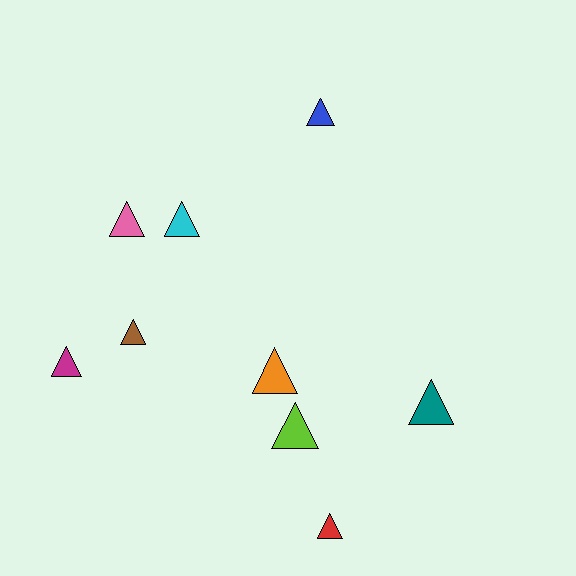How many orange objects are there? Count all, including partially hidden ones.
There is 1 orange object.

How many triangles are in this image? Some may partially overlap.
There are 9 triangles.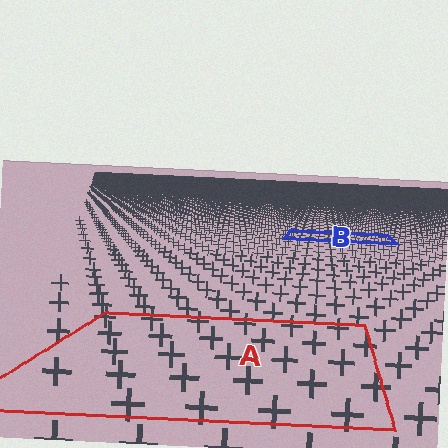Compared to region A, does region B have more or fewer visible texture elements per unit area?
Region B has more texture elements per unit area — they are packed more densely because it is farther away.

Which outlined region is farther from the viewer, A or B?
Region B is farther from the viewer — the texture elements inside it appear smaller and more densely packed.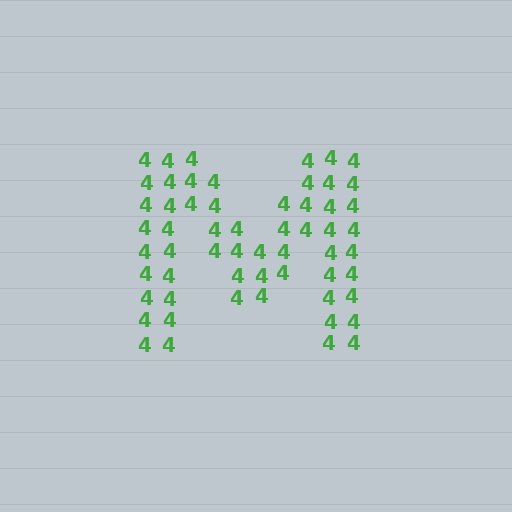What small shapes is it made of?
It is made of small digit 4's.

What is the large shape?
The large shape is the letter M.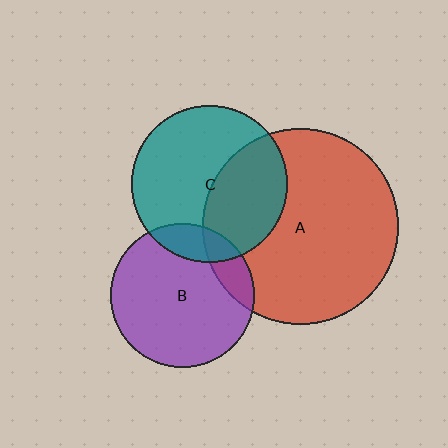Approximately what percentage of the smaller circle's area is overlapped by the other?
Approximately 15%.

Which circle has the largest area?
Circle A (red).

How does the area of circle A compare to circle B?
Approximately 1.9 times.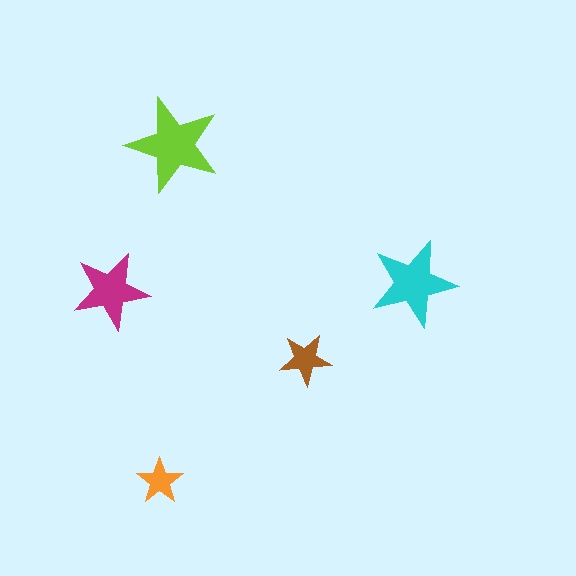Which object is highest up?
The lime star is topmost.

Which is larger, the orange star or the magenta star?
The magenta one.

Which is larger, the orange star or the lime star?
The lime one.